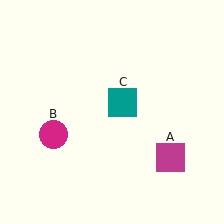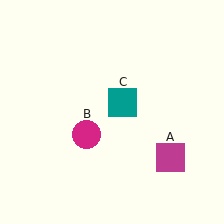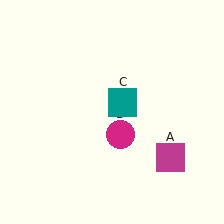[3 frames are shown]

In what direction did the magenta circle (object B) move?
The magenta circle (object B) moved right.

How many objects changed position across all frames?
1 object changed position: magenta circle (object B).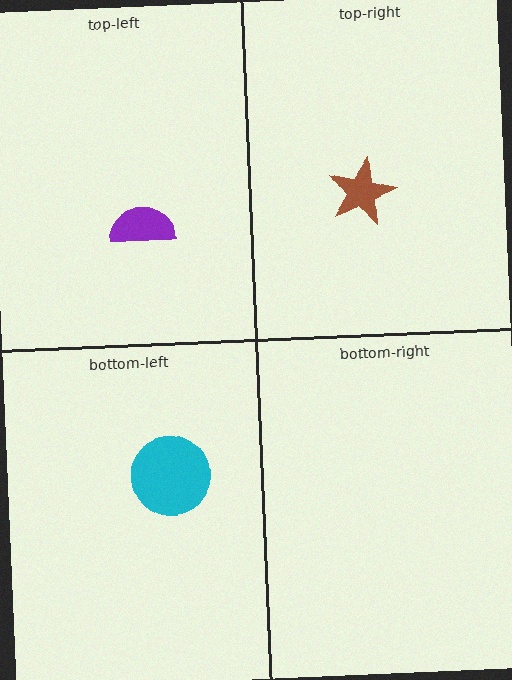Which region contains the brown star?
The top-right region.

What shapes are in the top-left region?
The purple semicircle.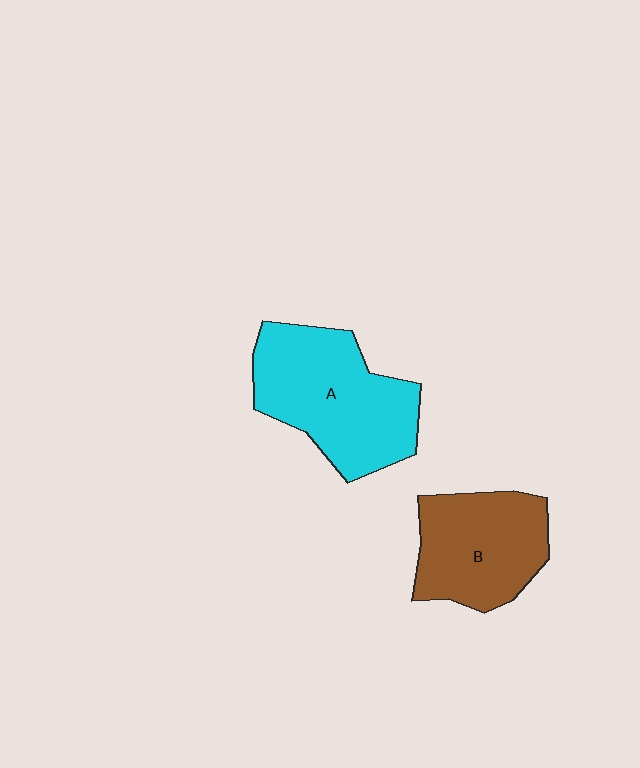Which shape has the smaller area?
Shape B (brown).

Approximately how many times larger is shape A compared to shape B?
Approximately 1.3 times.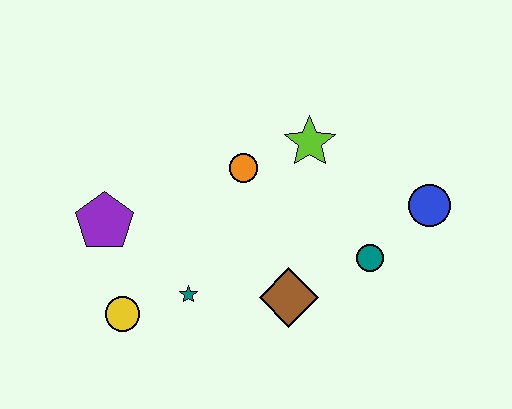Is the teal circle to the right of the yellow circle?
Yes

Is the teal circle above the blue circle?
No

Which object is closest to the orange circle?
The lime star is closest to the orange circle.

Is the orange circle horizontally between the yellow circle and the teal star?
No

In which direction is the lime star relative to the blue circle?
The lime star is to the left of the blue circle.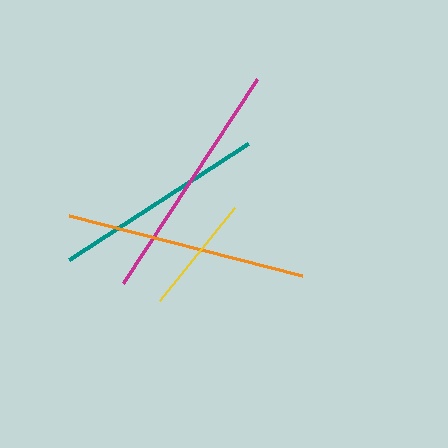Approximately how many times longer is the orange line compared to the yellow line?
The orange line is approximately 2.0 times the length of the yellow line.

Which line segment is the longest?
The magenta line is the longest at approximately 243 pixels.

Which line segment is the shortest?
The yellow line is the shortest at approximately 120 pixels.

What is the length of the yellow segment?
The yellow segment is approximately 120 pixels long.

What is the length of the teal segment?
The teal segment is approximately 214 pixels long.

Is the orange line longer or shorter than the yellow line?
The orange line is longer than the yellow line.